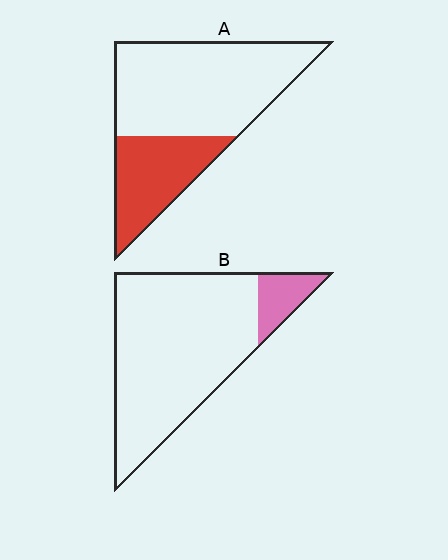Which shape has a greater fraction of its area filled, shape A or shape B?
Shape A.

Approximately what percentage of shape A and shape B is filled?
A is approximately 30% and B is approximately 10%.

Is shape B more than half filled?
No.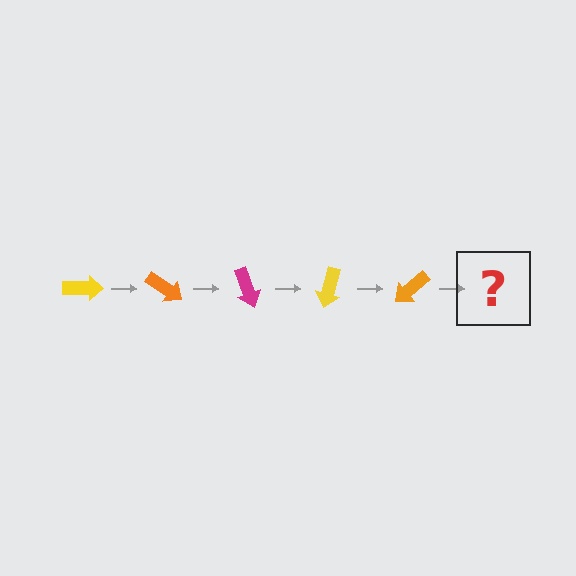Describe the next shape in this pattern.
It should be a magenta arrow, rotated 175 degrees from the start.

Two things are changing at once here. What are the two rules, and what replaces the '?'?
The two rules are that it rotates 35 degrees each step and the color cycles through yellow, orange, and magenta. The '?' should be a magenta arrow, rotated 175 degrees from the start.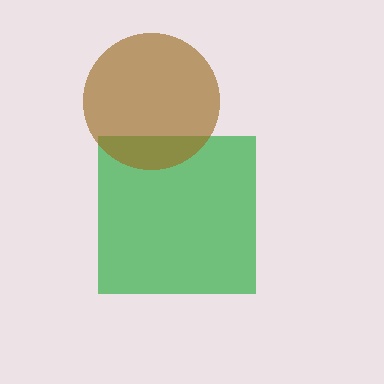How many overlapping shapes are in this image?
There are 2 overlapping shapes in the image.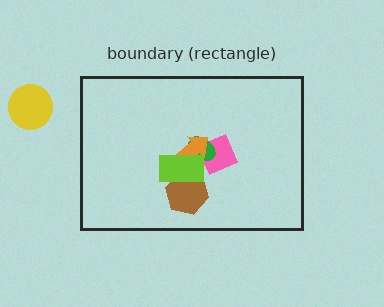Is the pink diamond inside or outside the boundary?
Inside.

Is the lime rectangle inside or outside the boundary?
Inside.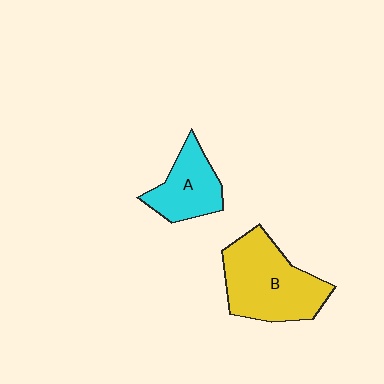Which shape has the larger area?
Shape B (yellow).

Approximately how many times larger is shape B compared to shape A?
Approximately 1.7 times.